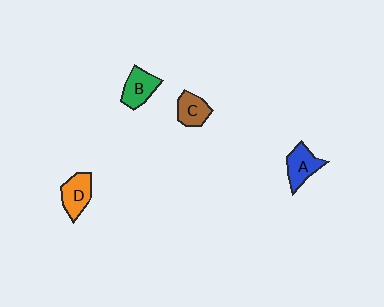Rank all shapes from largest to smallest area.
From largest to smallest: A (blue), D (orange), B (green), C (brown).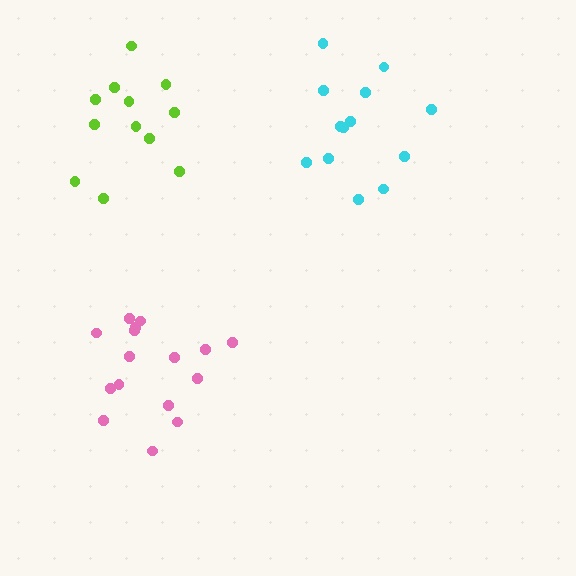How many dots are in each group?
Group 1: 16 dots, Group 2: 13 dots, Group 3: 12 dots (41 total).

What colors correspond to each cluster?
The clusters are colored: pink, cyan, lime.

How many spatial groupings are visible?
There are 3 spatial groupings.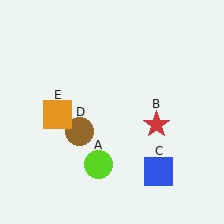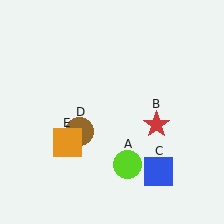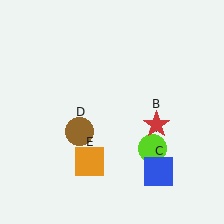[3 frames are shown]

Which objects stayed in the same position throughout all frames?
Red star (object B) and blue square (object C) and brown circle (object D) remained stationary.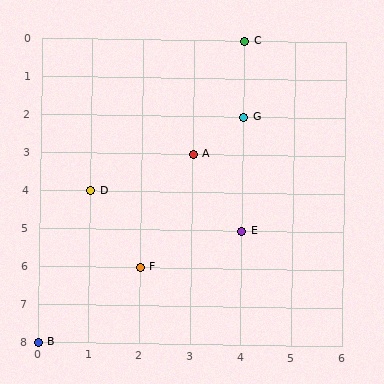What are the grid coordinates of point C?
Point C is at grid coordinates (4, 0).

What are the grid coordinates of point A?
Point A is at grid coordinates (3, 3).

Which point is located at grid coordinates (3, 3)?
Point A is at (3, 3).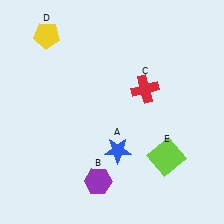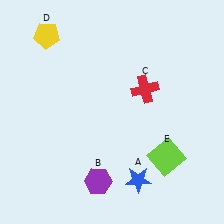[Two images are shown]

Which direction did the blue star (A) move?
The blue star (A) moved down.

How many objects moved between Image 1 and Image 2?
1 object moved between the two images.